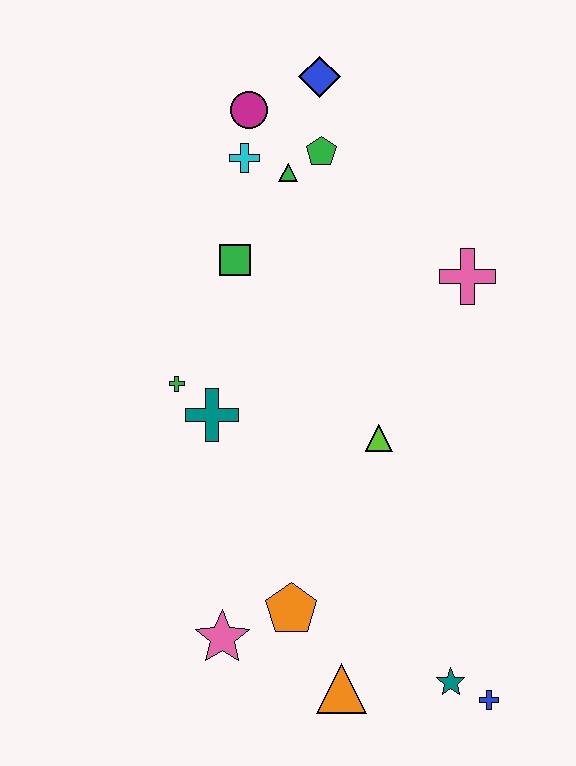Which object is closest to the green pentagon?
The green triangle is closest to the green pentagon.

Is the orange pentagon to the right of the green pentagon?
No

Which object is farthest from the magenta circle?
The blue cross is farthest from the magenta circle.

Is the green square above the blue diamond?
No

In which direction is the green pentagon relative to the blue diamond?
The green pentagon is below the blue diamond.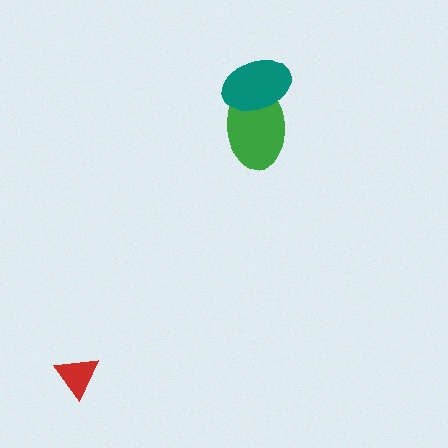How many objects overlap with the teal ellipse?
1 object overlaps with the teal ellipse.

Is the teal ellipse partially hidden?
No, no other shape covers it.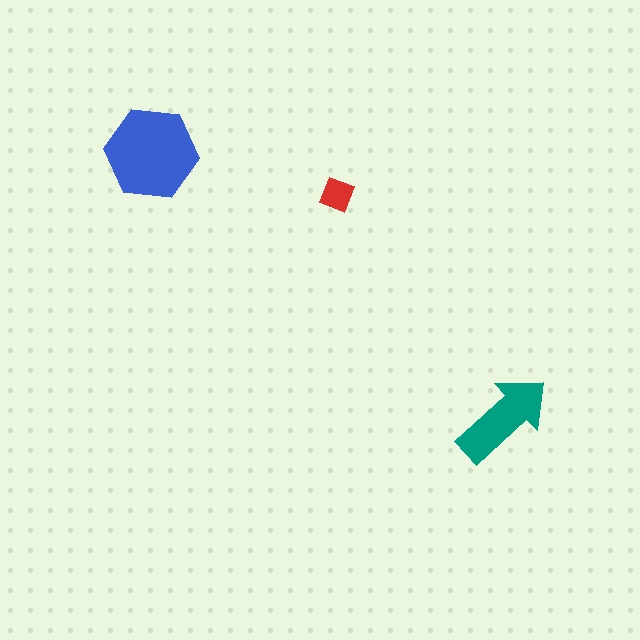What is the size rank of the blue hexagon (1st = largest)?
1st.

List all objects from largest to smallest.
The blue hexagon, the teal arrow, the red diamond.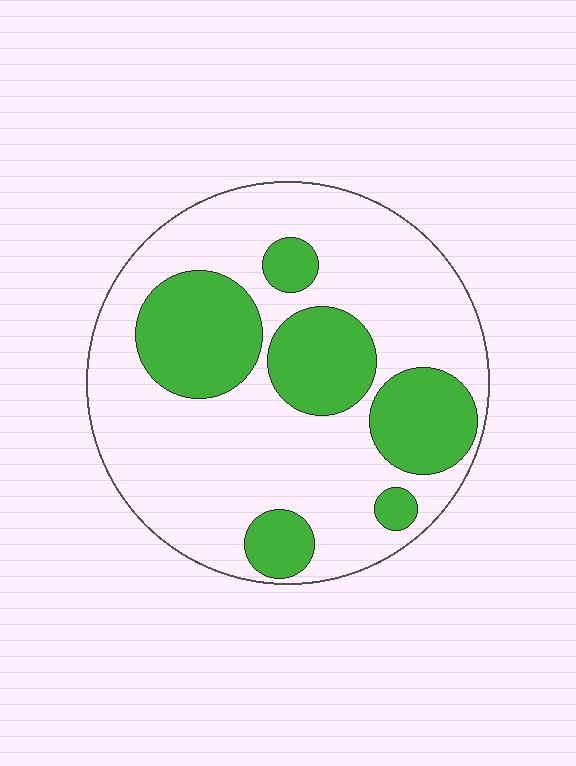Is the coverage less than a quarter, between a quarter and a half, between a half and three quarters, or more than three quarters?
Between a quarter and a half.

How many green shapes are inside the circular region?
6.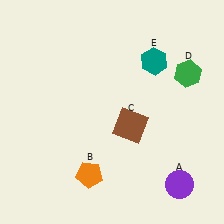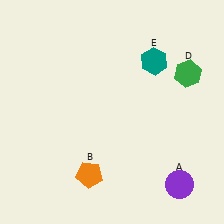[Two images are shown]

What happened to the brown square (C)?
The brown square (C) was removed in Image 2. It was in the bottom-right area of Image 1.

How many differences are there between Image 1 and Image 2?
There is 1 difference between the two images.